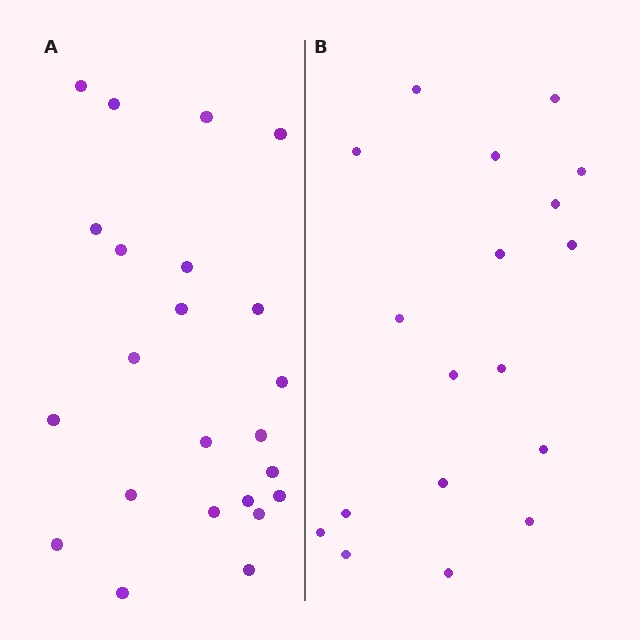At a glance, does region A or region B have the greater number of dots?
Region A (the left region) has more dots.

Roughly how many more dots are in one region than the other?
Region A has about 5 more dots than region B.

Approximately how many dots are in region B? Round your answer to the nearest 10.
About 20 dots. (The exact count is 18, which rounds to 20.)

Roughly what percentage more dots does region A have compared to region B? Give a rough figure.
About 30% more.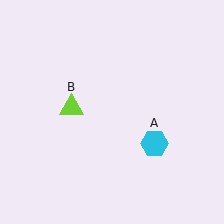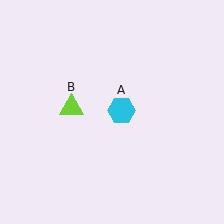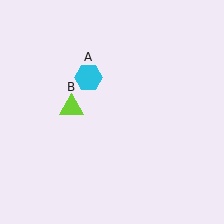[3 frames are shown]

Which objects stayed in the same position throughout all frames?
Lime triangle (object B) remained stationary.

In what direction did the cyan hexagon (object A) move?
The cyan hexagon (object A) moved up and to the left.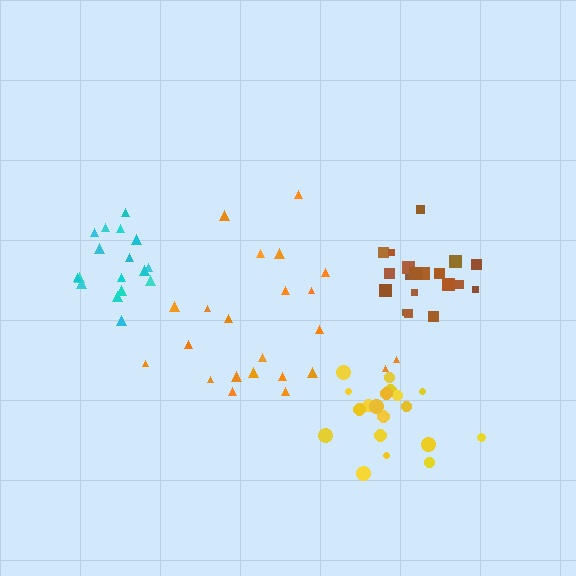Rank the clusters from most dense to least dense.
cyan, brown, yellow, orange.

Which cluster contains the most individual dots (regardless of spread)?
Orange (23).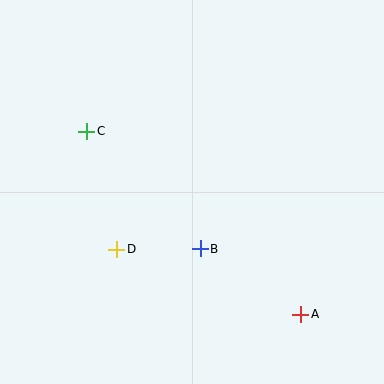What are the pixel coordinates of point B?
Point B is at (200, 249).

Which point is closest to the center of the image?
Point B at (200, 249) is closest to the center.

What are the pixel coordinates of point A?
Point A is at (300, 314).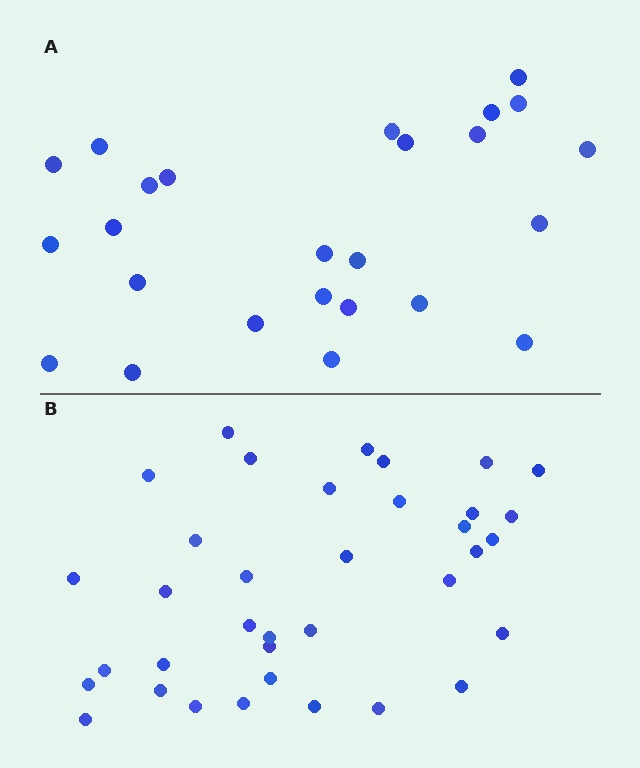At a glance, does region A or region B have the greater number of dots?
Region B (the bottom region) has more dots.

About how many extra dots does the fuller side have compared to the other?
Region B has roughly 12 or so more dots than region A.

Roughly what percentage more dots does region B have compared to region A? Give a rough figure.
About 45% more.